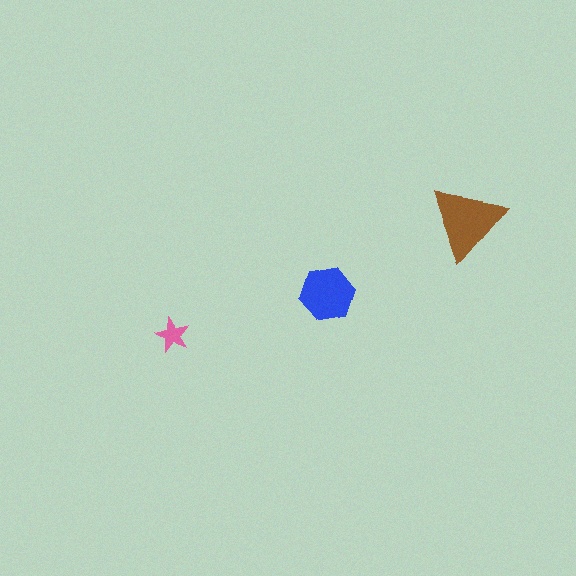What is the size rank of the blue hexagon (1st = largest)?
2nd.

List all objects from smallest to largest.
The pink star, the blue hexagon, the brown triangle.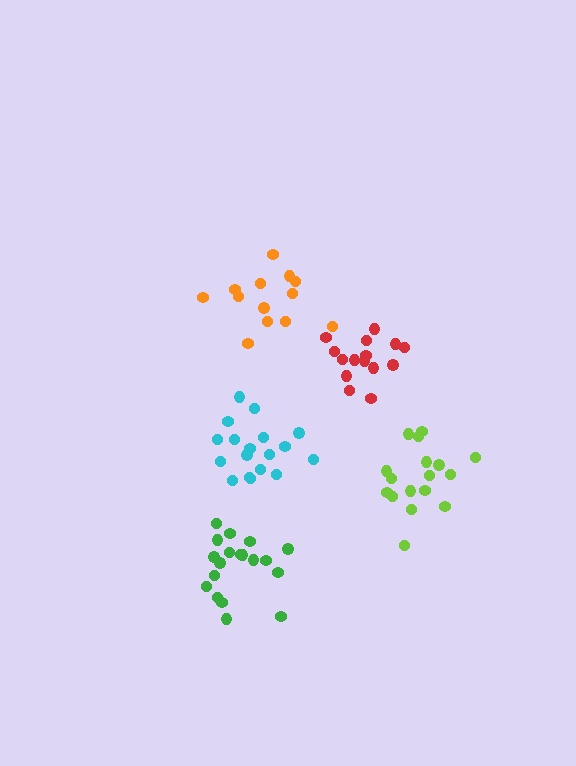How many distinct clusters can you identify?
There are 5 distinct clusters.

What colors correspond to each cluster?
The clusters are colored: lime, green, cyan, orange, red.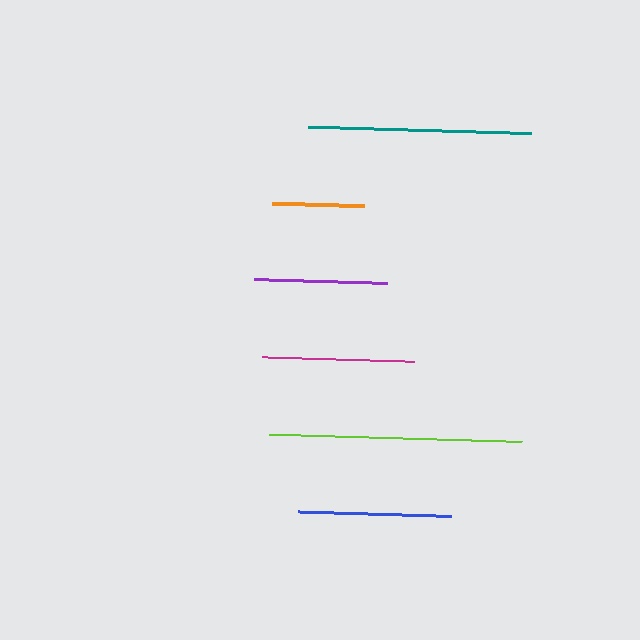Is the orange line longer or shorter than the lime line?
The lime line is longer than the orange line.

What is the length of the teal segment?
The teal segment is approximately 223 pixels long.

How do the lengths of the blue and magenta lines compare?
The blue and magenta lines are approximately the same length.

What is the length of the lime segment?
The lime segment is approximately 253 pixels long.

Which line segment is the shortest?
The orange line is the shortest at approximately 92 pixels.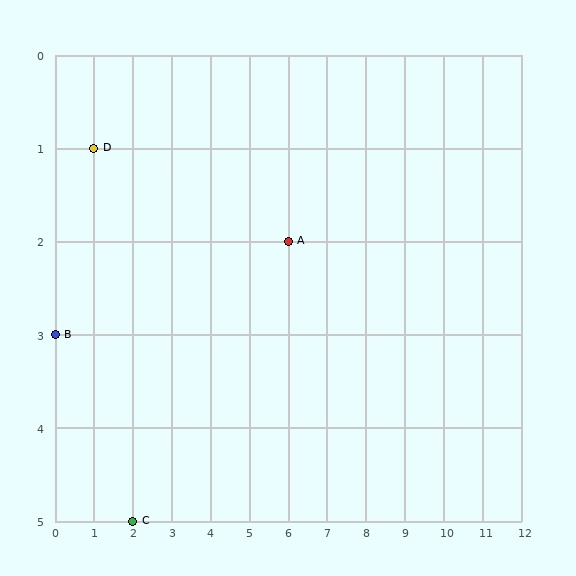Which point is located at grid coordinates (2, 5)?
Point C is at (2, 5).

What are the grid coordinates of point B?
Point B is at grid coordinates (0, 3).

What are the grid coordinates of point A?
Point A is at grid coordinates (6, 2).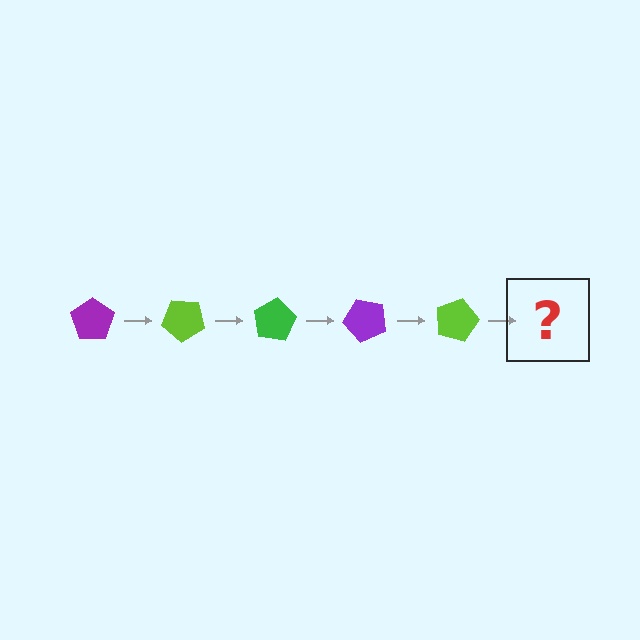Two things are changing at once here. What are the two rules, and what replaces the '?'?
The two rules are that it rotates 40 degrees each step and the color cycles through purple, lime, and green. The '?' should be a green pentagon, rotated 200 degrees from the start.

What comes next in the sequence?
The next element should be a green pentagon, rotated 200 degrees from the start.